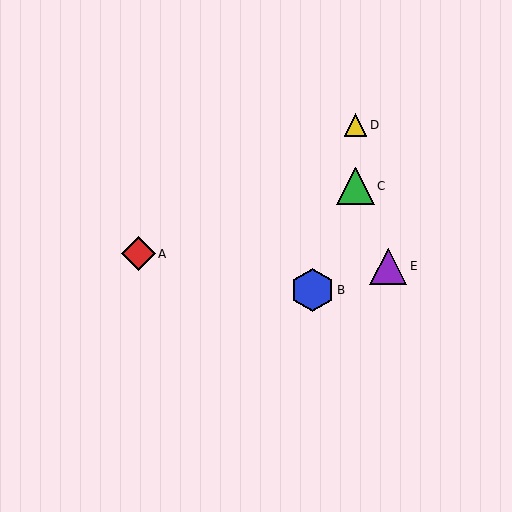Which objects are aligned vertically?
Objects C, D are aligned vertically.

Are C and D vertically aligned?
Yes, both are at x≈356.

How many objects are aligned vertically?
2 objects (C, D) are aligned vertically.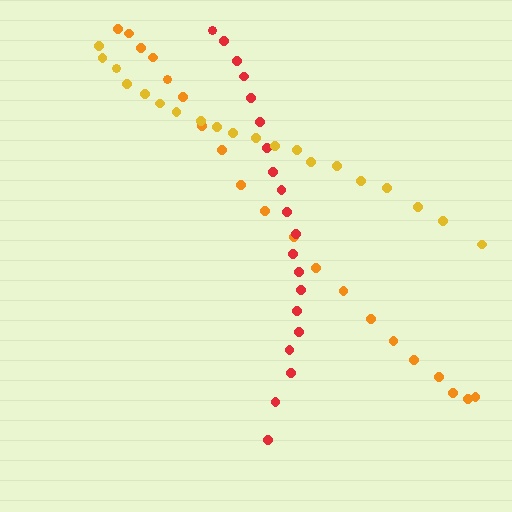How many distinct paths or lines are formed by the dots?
There are 3 distinct paths.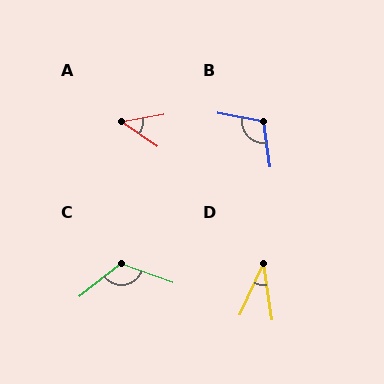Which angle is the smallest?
D, at approximately 33 degrees.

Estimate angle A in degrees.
Approximately 45 degrees.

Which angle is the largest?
C, at approximately 122 degrees.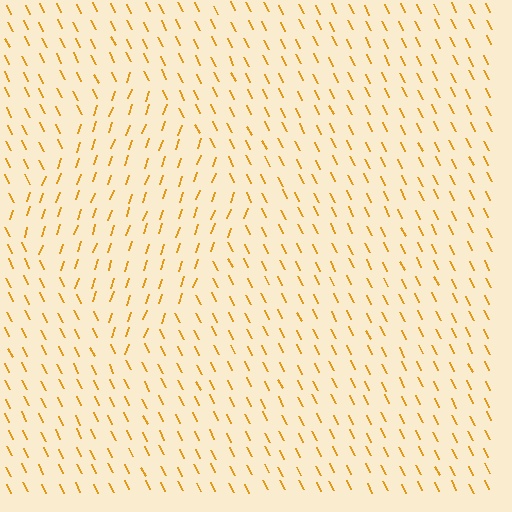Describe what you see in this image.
The image is filled with small orange line segments. A diamond region in the image has lines oriented differently from the surrounding lines, creating a visible texture boundary.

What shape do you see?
I see a diamond.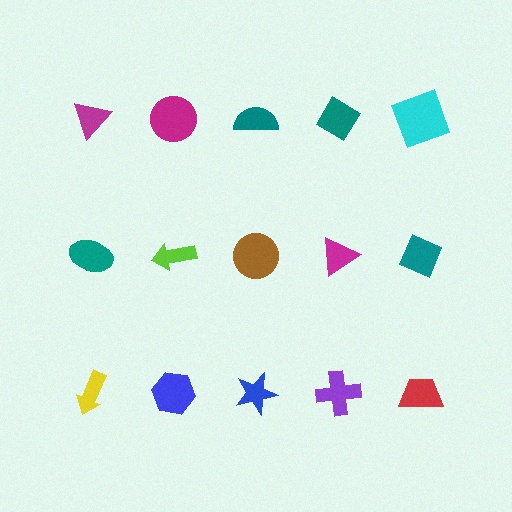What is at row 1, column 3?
A teal semicircle.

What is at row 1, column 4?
A teal diamond.